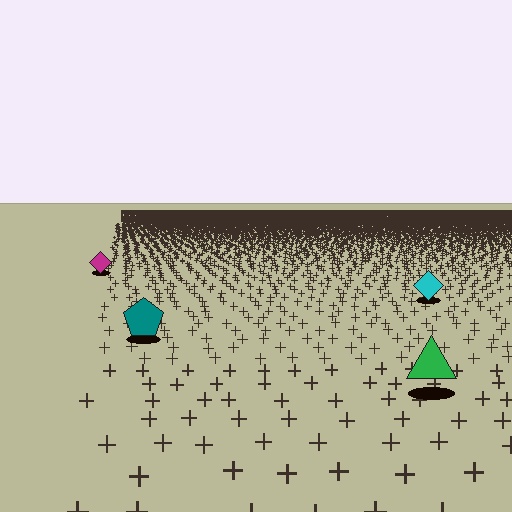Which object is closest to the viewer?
The green triangle is closest. The texture marks near it are larger and more spread out.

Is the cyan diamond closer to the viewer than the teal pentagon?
No. The teal pentagon is closer — you can tell from the texture gradient: the ground texture is coarser near it.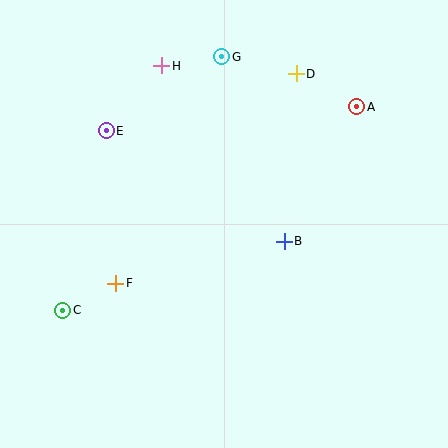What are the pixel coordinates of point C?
Point C is at (63, 310).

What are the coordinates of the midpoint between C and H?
The midpoint between C and H is at (112, 188).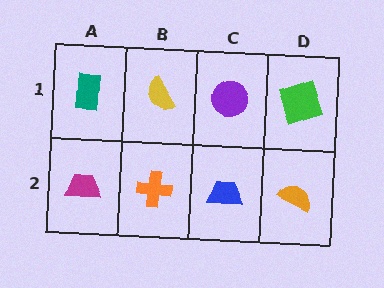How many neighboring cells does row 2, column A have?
2.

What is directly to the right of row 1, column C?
A green square.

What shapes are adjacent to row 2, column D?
A green square (row 1, column D), a blue trapezoid (row 2, column C).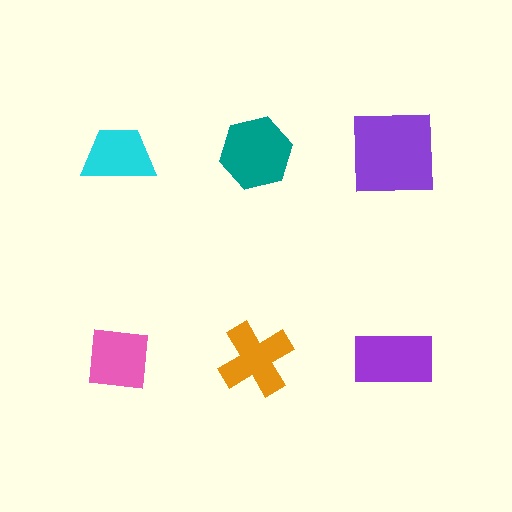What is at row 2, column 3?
A purple rectangle.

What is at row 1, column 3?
A purple square.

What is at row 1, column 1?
A cyan trapezoid.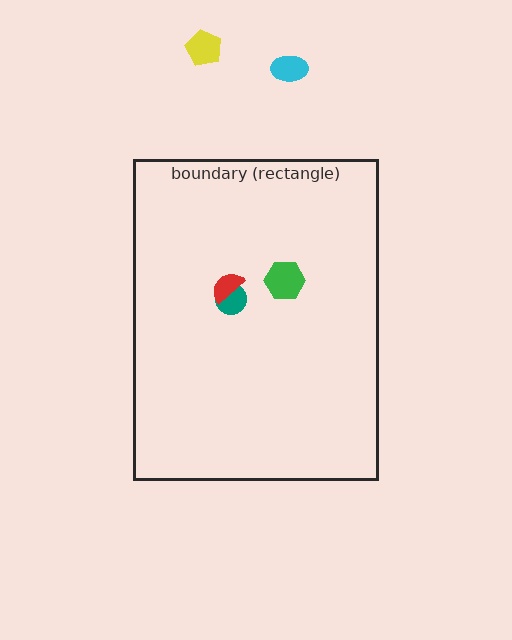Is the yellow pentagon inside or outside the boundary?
Outside.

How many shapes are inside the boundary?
3 inside, 2 outside.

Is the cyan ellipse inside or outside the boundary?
Outside.